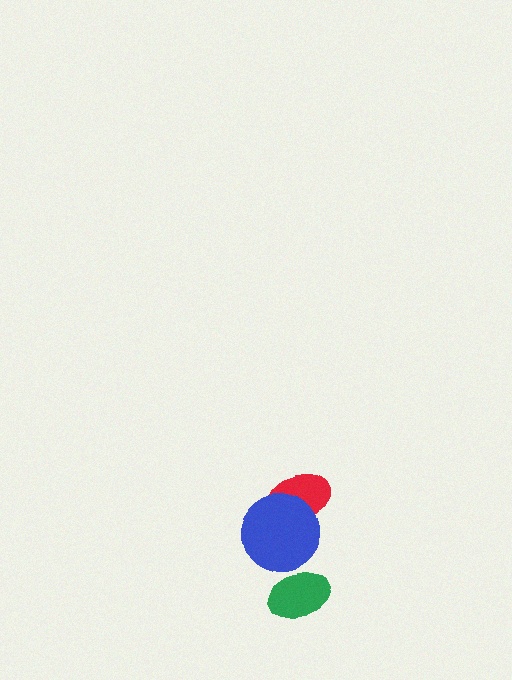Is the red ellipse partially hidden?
Yes, it is partially covered by another shape.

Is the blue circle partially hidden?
No, no other shape covers it.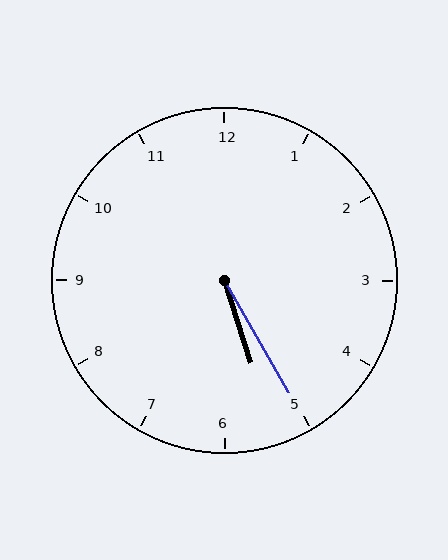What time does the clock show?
5:25.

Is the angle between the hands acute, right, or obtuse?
It is acute.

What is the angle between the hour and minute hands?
Approximately 12 degrees.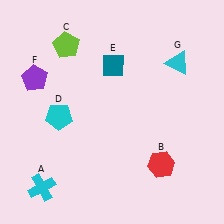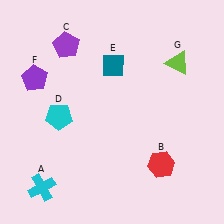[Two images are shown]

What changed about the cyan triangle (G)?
In Image 1, G is cyan. In Image 2, it changed to lime.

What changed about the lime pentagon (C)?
In Image 1, C is lime. In Image 2, it changed to purple.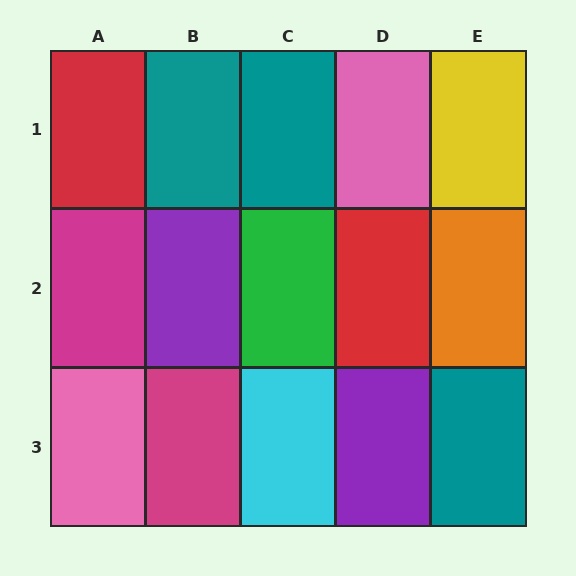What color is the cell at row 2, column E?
Orange.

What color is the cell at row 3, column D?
Purple.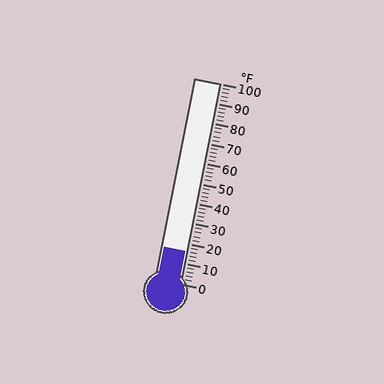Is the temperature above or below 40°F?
The temperature is below 40°F.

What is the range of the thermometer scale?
The thermometer scale ranges from 0°F to 100°F.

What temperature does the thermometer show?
The thermometer shows approximately 16°F.